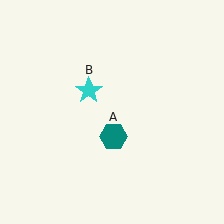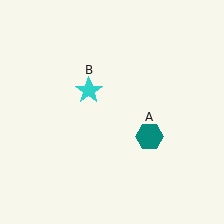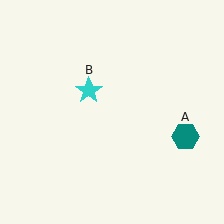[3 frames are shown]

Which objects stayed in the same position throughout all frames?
Cyan star (object B) remained stationary.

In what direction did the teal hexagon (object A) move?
The teal hexagon (object A) moved right.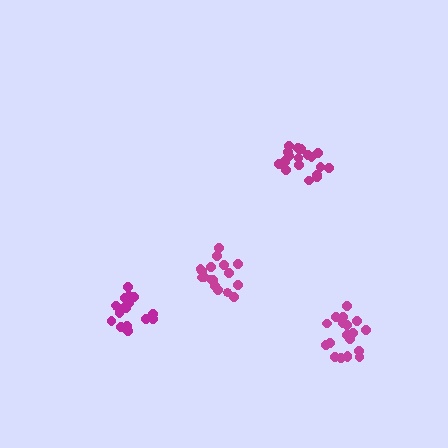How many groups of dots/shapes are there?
There are 4 groups.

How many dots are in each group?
Group 1: 19 dots, Group 2: 17 dots, Group 3: 18 dots, Group 4: 20 dots (74 total).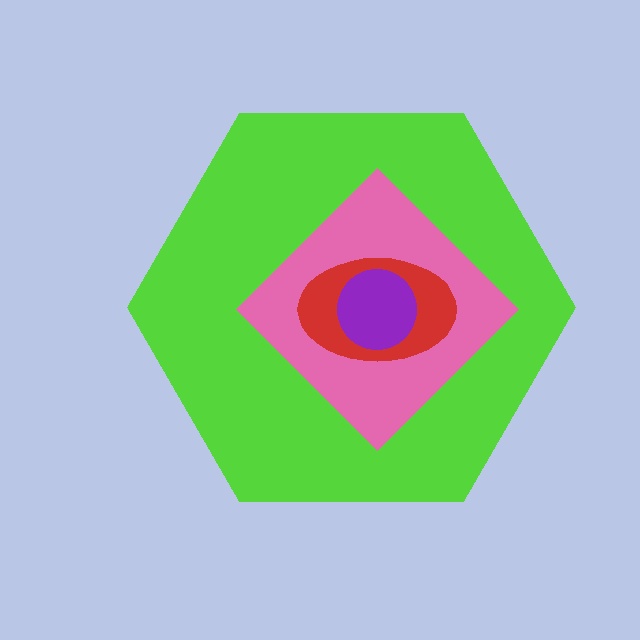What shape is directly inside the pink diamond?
The red ellipse.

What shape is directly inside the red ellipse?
The purple circle.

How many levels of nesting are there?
4.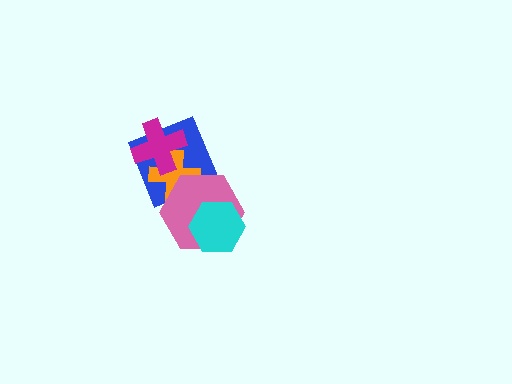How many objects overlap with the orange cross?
3 objects overlap with the orange cross.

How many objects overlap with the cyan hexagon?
1 object overlaps with the cyan hexagon.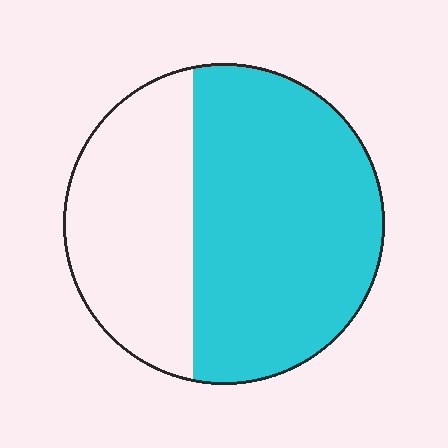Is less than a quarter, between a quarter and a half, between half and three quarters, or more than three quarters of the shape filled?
Between half and three quarters.